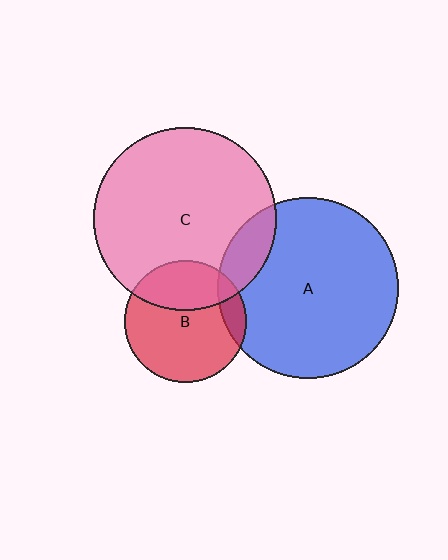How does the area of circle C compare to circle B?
Approximately 2.2 times.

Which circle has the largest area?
Circle C (pink).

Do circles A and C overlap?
Yes.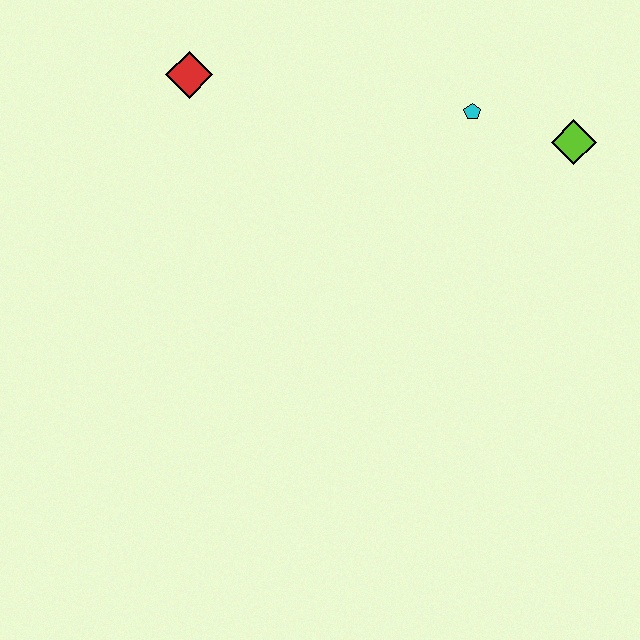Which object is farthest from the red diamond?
The lime diamond is farthest from the red diamond.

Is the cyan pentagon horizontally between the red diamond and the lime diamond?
Yes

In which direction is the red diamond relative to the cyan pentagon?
The red diamond is to the left of the cyan pentagon.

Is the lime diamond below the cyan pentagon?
Yes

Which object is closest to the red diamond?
The cyan pentagon is closest to the red diamond.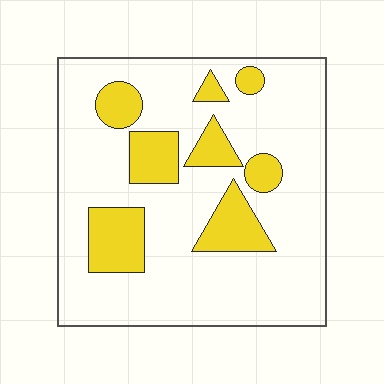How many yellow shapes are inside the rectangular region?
8.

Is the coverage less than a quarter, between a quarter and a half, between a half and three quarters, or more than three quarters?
Less than a quarter.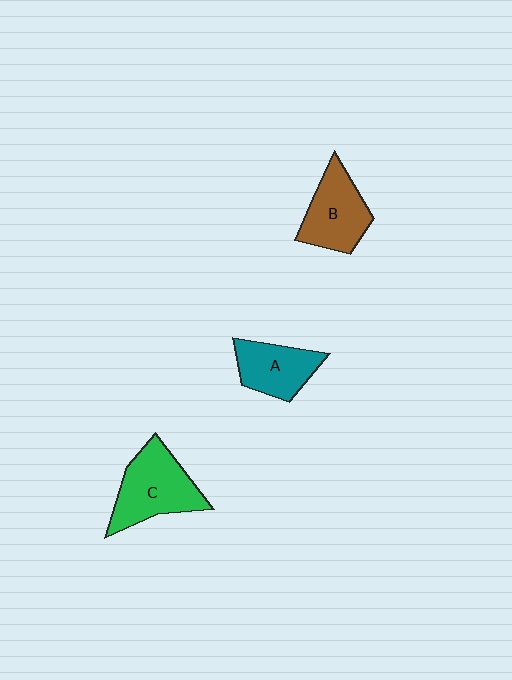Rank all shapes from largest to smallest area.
From largest to smallest: C (green), B (brown), A (teal).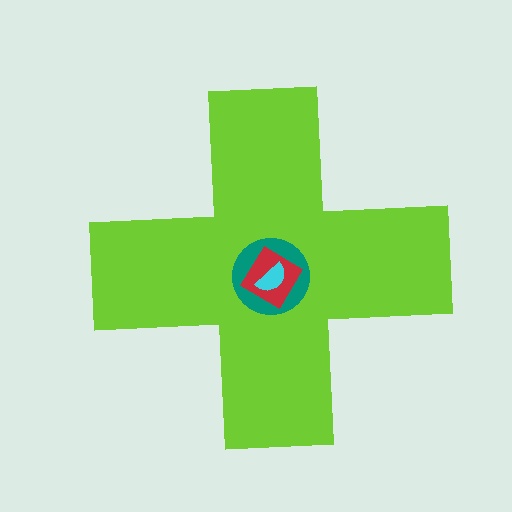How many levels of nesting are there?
4.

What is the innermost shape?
The cyan semicircle.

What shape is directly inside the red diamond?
The cyan semicircle.